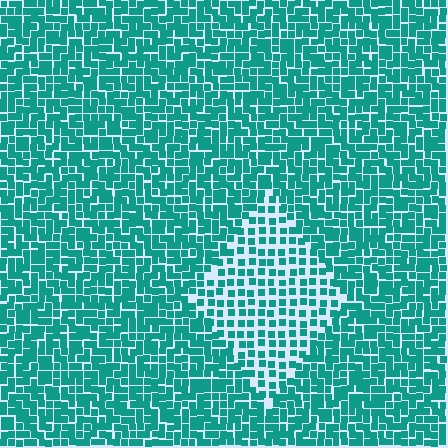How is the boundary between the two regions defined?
The boundary is defined by a change in element density (approximately 1.8x ratio). All elements are the same color, size, and shape.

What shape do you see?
I see a diamond.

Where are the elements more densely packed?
The elements are more densely packed outside the diamond boundary.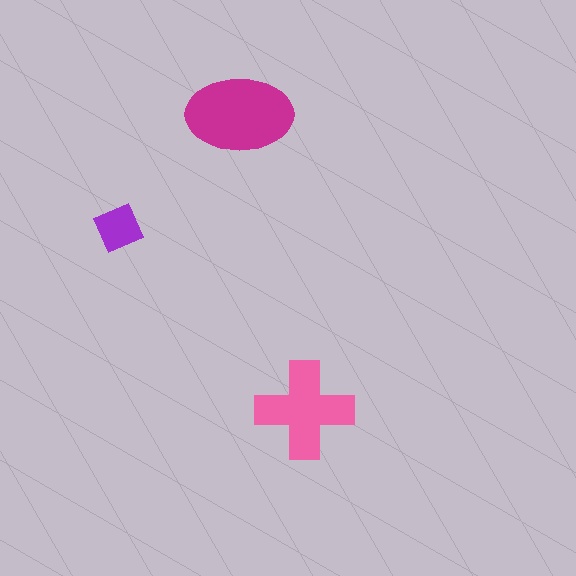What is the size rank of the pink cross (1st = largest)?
2nd.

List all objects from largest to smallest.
The magenta ellipse, the pink cross, the purple diamond.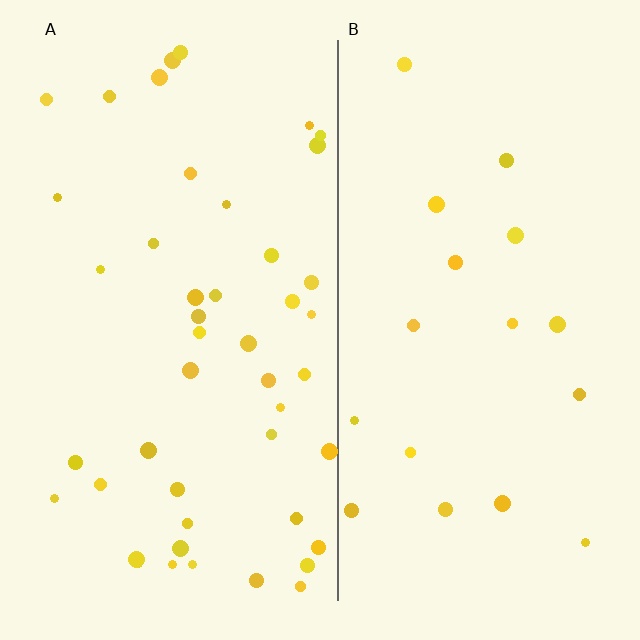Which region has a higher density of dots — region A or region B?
A (the left).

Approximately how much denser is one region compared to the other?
Approximately 2.6× — region A over region B.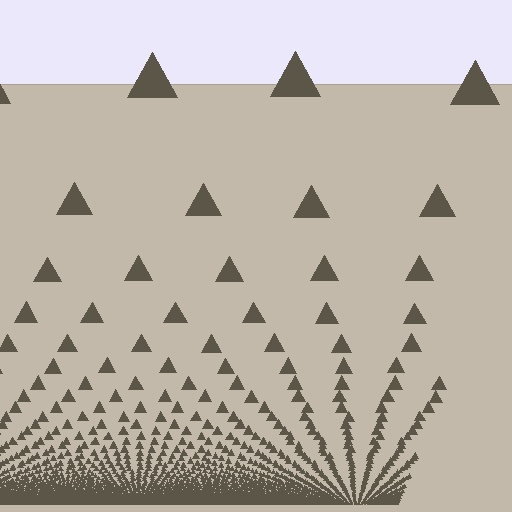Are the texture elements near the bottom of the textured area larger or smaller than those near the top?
Smaller. The gradient is inverted — elements near the bottom are smaller and denser.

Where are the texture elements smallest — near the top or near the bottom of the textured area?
Near the bottom.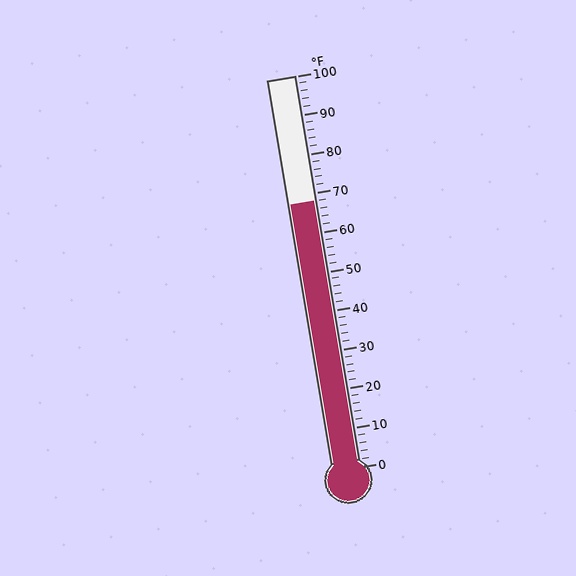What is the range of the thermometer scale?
The thermometer scale ranges from 0°F to 100°F.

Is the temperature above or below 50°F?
The temperature is above 50°F.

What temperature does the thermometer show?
The thermometer shows approximately 68°F.